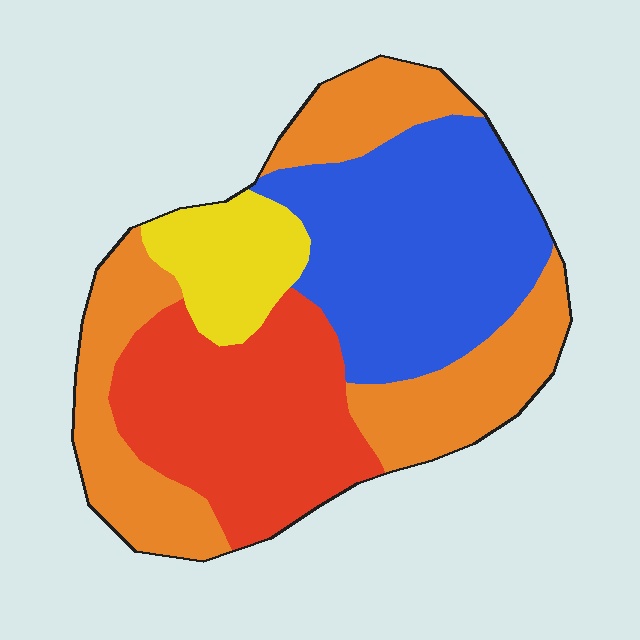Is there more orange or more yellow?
Orange.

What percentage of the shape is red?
Red takes up about one quarter (1/4) of the shape.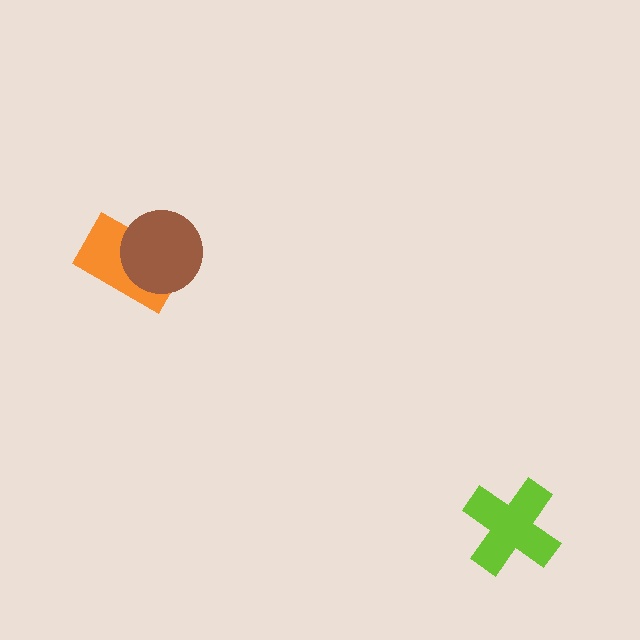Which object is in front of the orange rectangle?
The brown circle is in front of the orange rectangle.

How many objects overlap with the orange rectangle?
1 object overlaps with the orange rectangle.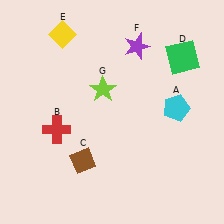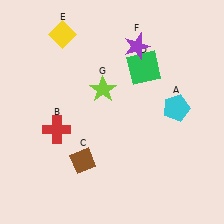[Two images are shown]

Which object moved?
The green square (D) moved left.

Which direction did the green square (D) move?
The green square (D) moved left.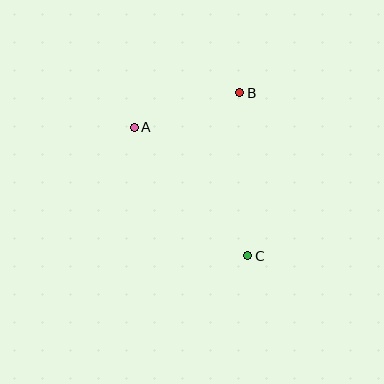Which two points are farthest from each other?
Points A and C are farthest from each other.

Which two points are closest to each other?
Points A and B are closest to each other.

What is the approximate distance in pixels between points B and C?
The distance between B and C is approximately 164 pixels.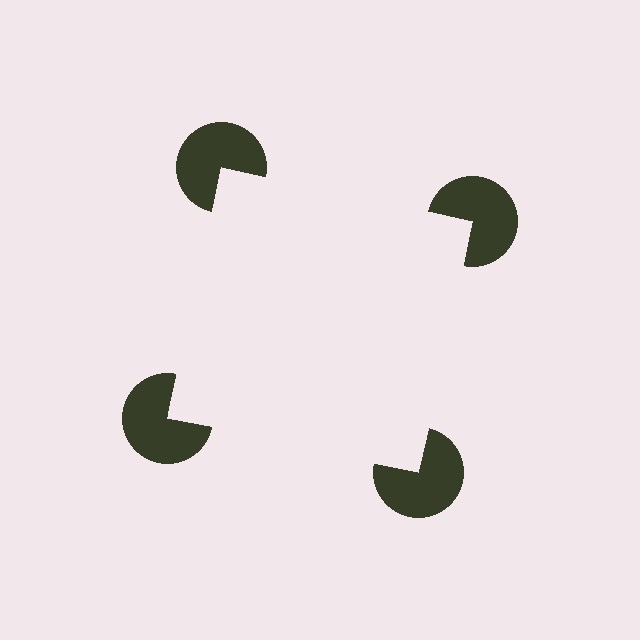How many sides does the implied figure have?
4 sides.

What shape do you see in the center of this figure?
An illusory square — its edges are inferred from the aligned wedge cuts in the pac-man discs, not physically drawn.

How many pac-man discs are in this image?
There are 4 — one at each vertex of the illusory square.